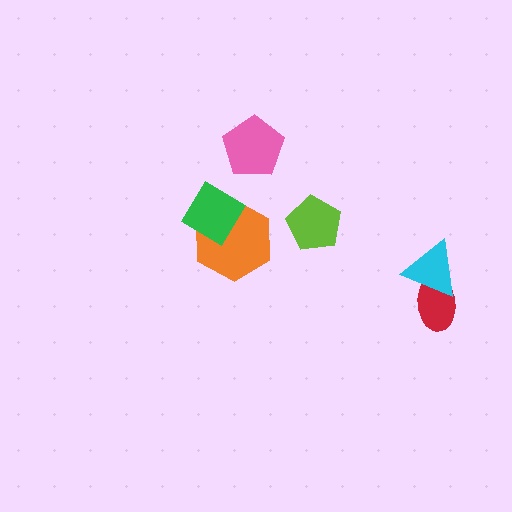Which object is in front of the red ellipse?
The cyan triangle is in front of the red ellipse.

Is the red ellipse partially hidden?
Yes, it is partially covered by another shape.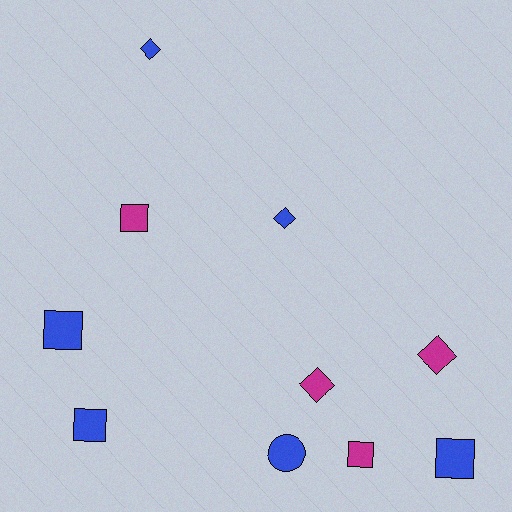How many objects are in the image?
There are 10 objects.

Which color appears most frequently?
Blue, with 6 objects.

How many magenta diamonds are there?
There are 2 magenta diamonds.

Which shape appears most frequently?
Square, with 5 objects.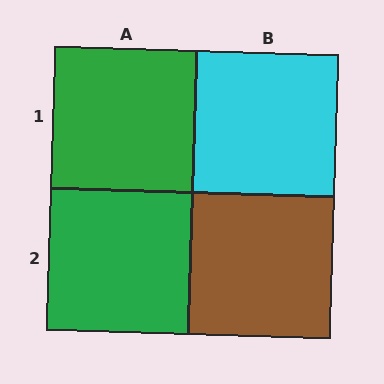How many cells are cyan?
1 cell is cyan.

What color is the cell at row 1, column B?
Cyan.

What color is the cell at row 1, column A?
Green.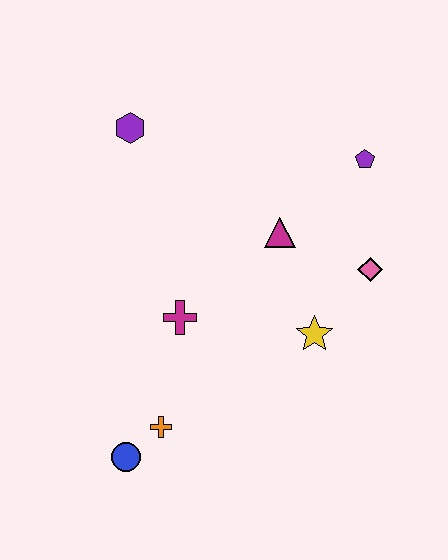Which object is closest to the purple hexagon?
The magenta triangle is closest to the purple hexagon.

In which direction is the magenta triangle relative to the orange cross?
The magenta triangle is above the orange cross.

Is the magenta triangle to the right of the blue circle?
Yes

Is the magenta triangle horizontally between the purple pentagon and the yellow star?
No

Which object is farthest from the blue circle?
The purple pentagon is farthest from the blue circle.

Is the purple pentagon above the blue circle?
Yes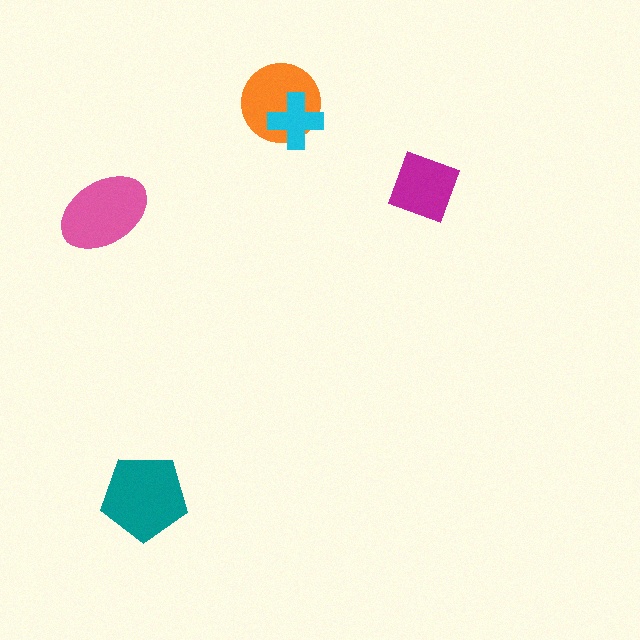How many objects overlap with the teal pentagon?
0 objects overlap with the teal pentagon.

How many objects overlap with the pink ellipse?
0 objects overlap with the pink ellipse.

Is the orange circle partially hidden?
Yes, it is partially covered by another shape.